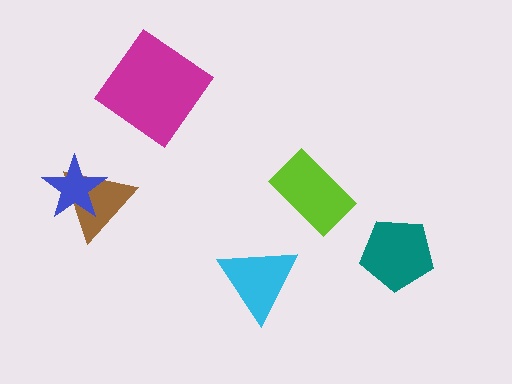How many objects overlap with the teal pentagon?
0 objects overlap with the teal pentagon.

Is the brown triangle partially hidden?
Yes, it is partially covered by another shape.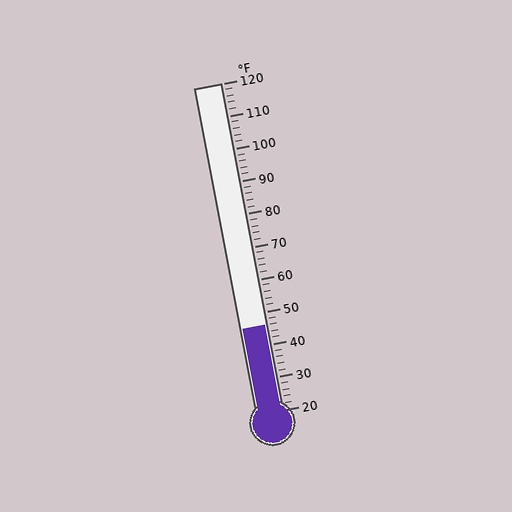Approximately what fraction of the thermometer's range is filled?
The thermometer is filled to approximately 25% of its range.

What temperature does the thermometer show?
The thermometer shows approximately 46°F.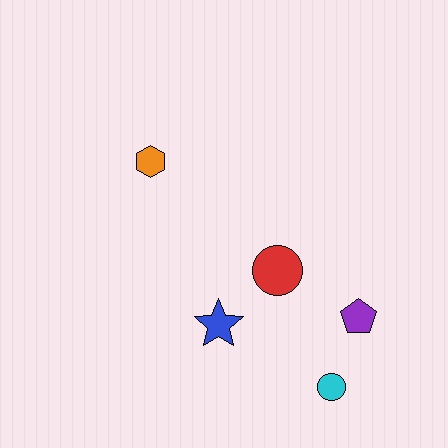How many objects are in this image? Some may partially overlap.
There are 5 objects.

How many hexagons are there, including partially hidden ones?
There is 1 hexagon.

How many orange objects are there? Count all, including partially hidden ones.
There is 1 orange object.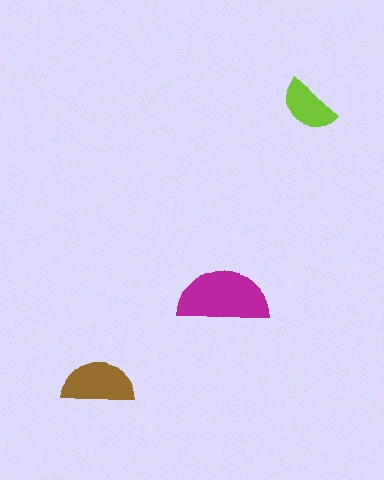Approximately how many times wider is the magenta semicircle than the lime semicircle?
About 1.5 times wider.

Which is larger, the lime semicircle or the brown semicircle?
The brown one.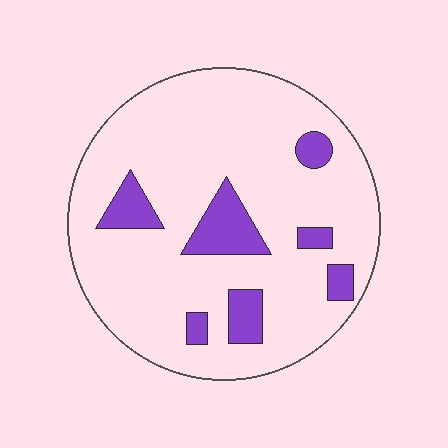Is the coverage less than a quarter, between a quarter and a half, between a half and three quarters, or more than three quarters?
Less than a quarter.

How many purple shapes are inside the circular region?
7.